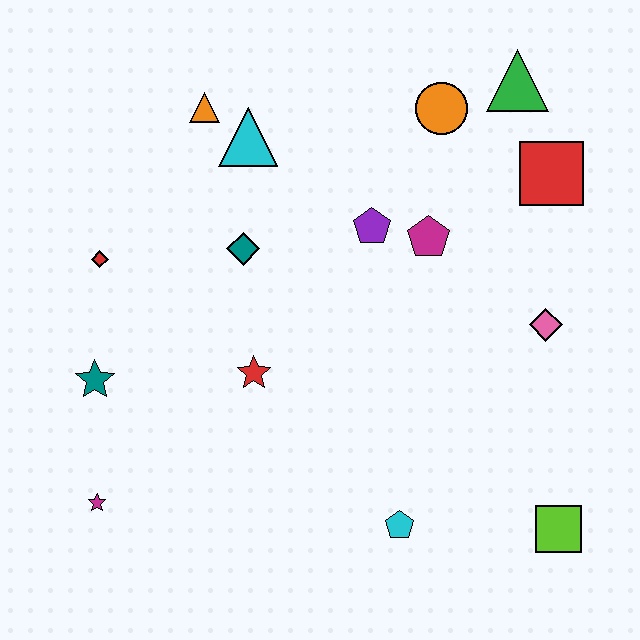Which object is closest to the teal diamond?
The cyan triangle is closest to the teal diamond.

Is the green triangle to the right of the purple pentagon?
Yes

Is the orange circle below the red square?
No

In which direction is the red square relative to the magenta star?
The red square is to the right of the magenta star.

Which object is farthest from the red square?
The magenta star is farthest from the red square.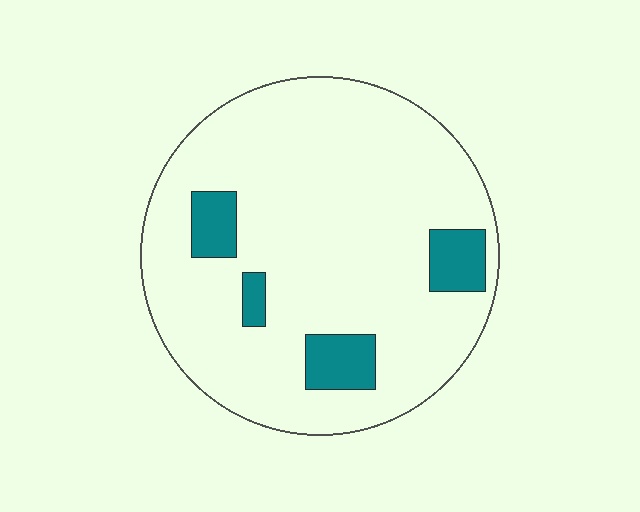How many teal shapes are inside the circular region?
4.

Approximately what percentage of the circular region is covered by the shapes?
Approximately 10%.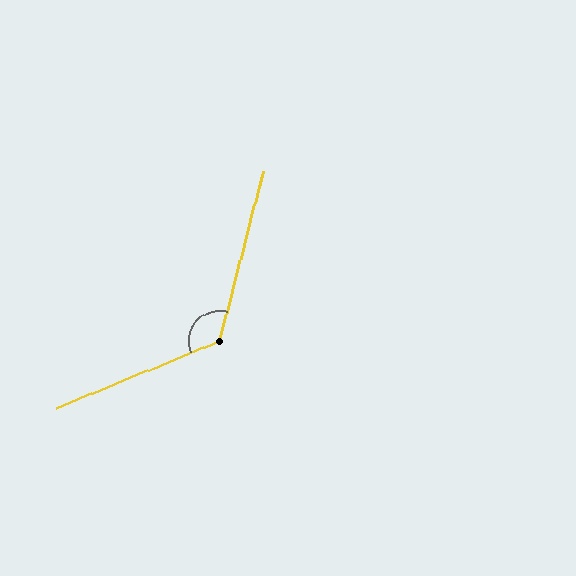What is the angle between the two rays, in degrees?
Approximately 127 degrees.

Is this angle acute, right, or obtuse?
It is obtuse.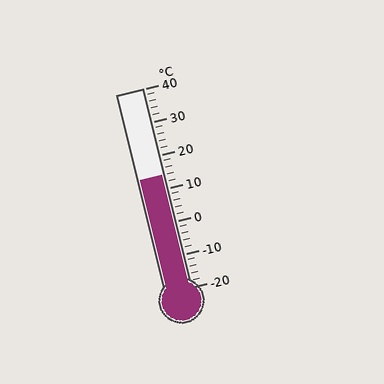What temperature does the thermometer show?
The thermometer shows approximately 14°C.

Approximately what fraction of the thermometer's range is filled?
The thermometer is filled to approximately 55% of its range.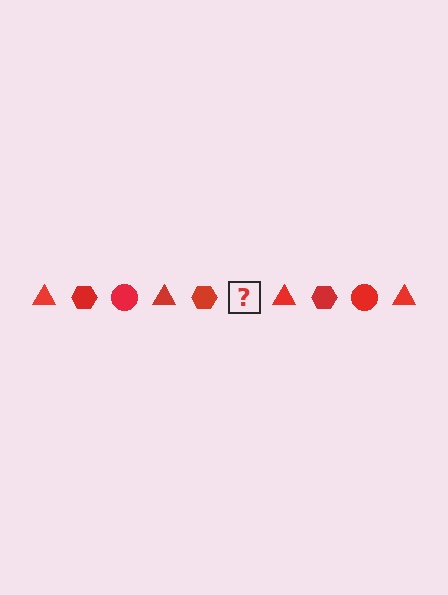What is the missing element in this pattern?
The missing element is a red circle.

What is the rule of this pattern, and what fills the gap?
The rule is that the pattern cycles through triangle, hexagon, circle shapes in red. The gap should be filled with a red circle.